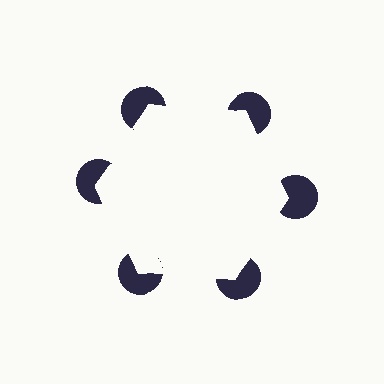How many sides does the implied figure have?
6 sides.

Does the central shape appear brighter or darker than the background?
It typically appears slightly brighter than the background, even though no actual brightness change is drawn.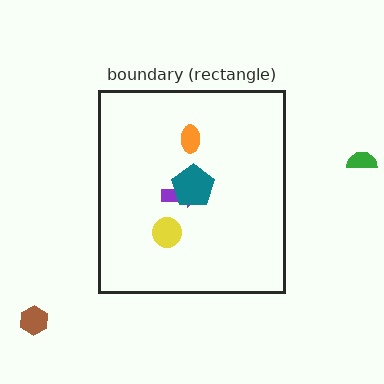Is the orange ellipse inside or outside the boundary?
Inside.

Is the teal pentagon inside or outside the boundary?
Inside.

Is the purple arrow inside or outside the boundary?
Inside.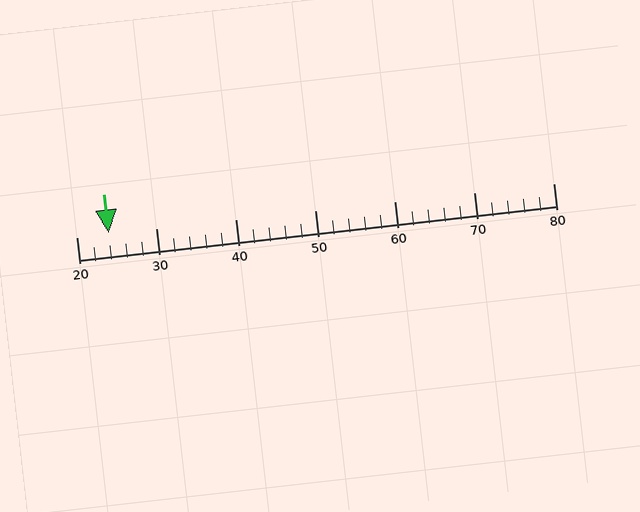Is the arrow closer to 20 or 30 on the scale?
The arrow is closer to 20.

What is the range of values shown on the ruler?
The ruler shows values from 20 to 80.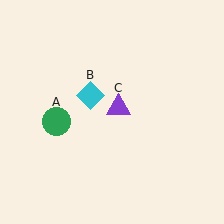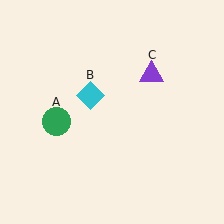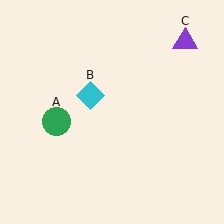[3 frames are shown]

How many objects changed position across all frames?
1 object changed position: purple triangle (object C).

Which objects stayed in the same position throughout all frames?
Green circle (object A) and cyan diamond (object B) remained stationary.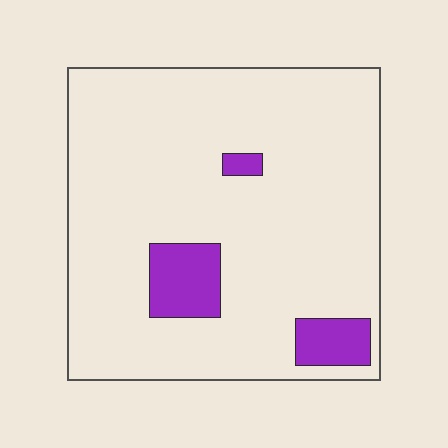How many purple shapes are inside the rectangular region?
3.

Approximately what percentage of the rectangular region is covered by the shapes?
Approximately 10%.